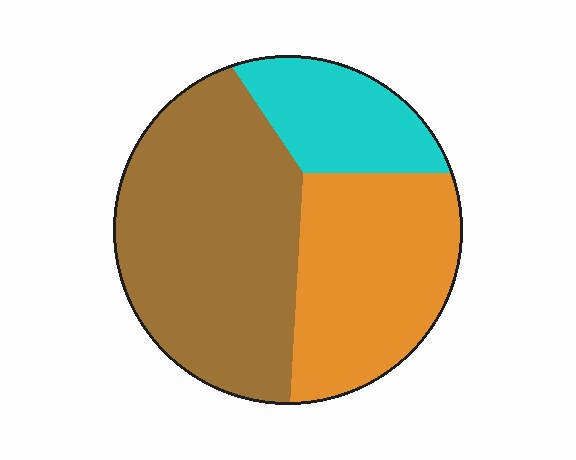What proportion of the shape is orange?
Orange takes up about one third (1/3) of the shape.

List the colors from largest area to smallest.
From largest to smallest: brown, orange, cyan.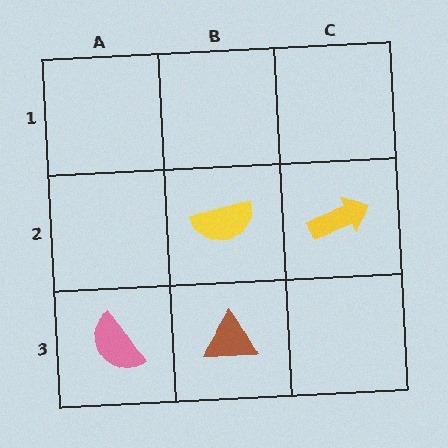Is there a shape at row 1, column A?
No, that cell is empty.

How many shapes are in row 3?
2 shapes.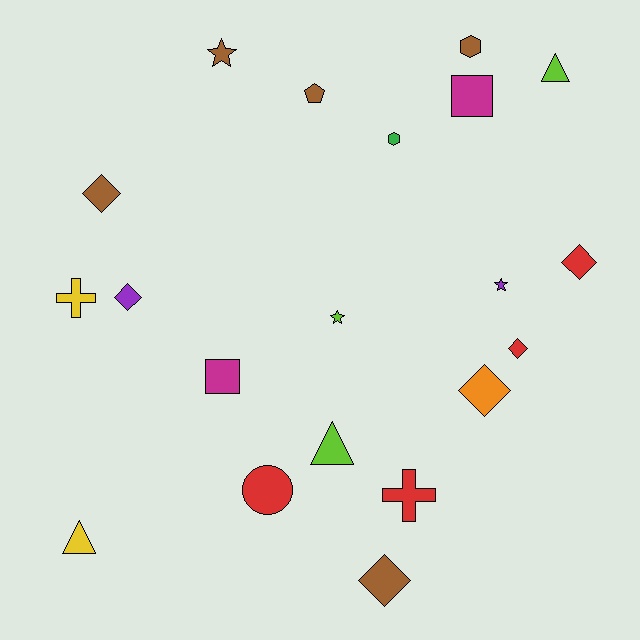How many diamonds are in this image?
There are 6 diamonds.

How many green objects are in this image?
There is 1 green object.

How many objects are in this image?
There are 20 objects.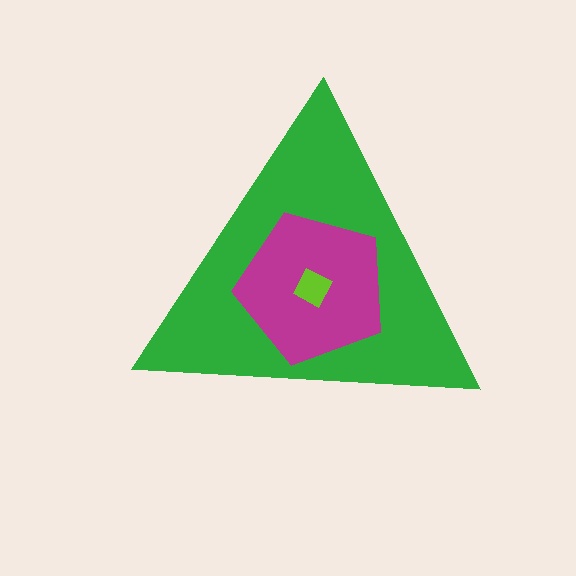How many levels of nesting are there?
3.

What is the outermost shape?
The green triangle.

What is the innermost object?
The lime diamond.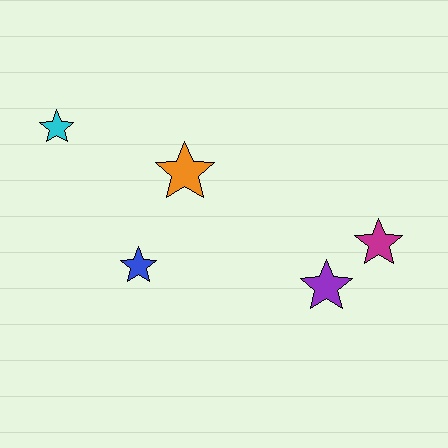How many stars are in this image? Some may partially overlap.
There are 5 stars.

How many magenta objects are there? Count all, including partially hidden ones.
There is 1 magenta object.